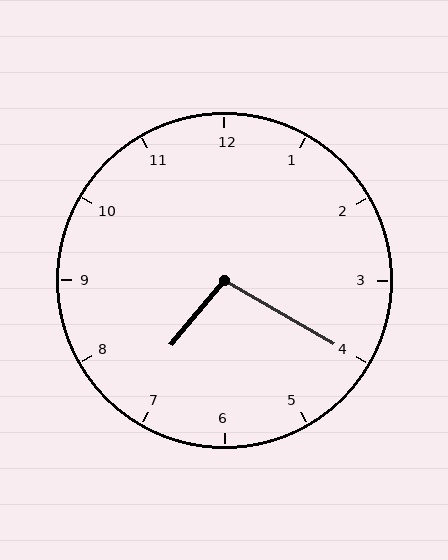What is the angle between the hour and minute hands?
Approximately 100 degrees.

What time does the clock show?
7:20.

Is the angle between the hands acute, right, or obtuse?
It is obtuse.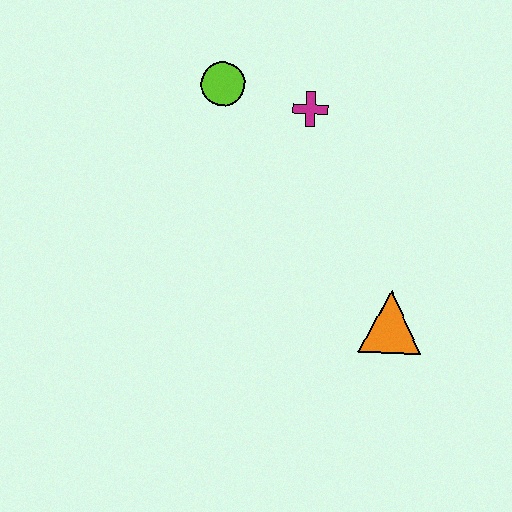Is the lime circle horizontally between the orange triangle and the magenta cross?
No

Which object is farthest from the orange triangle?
The lime circle is farthest from the orange triangle.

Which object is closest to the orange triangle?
The magenta cross is closest to the orange triangle.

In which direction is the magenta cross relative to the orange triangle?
The magenta cross is above the orange triangle.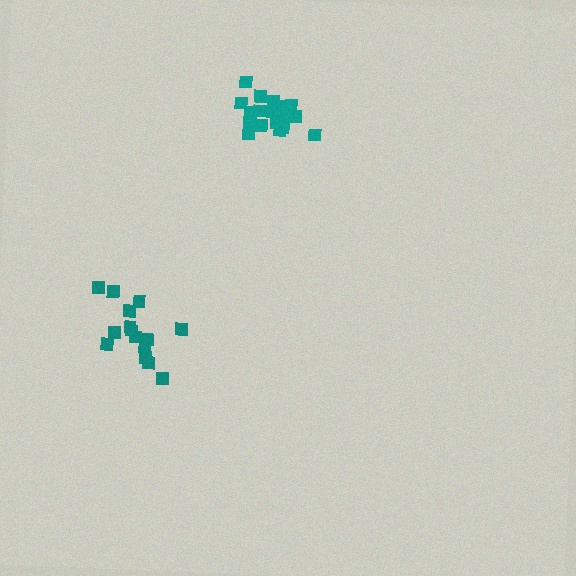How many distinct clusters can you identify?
There are 2 distinct clusters.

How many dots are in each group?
Group 1: 15 dots, Group 2: 20 dots (35 total).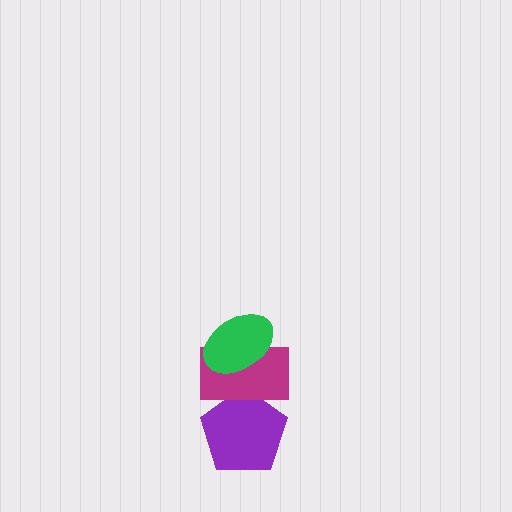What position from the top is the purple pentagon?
The purple pentagon is 3rd from the top.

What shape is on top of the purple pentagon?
The magenta rectangle is on top of the purple pentagon.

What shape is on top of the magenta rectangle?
The green ellipse is on top of the magenta rectangle.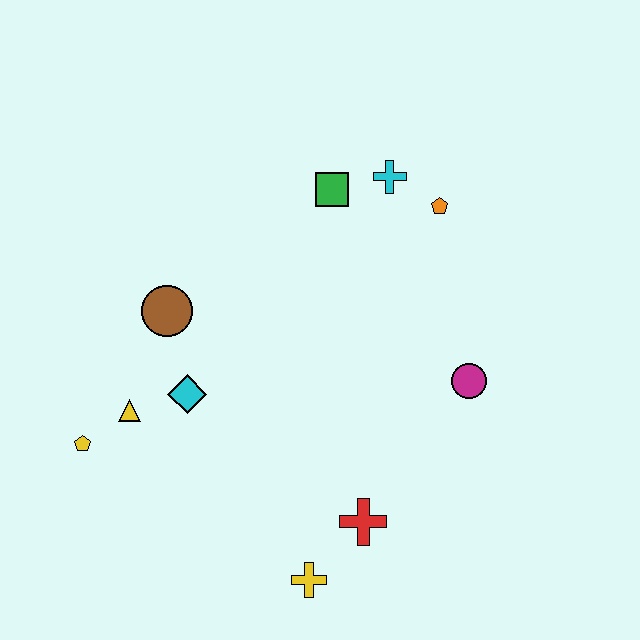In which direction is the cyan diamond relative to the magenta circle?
The cyan diamond is to the left of the magenta circle.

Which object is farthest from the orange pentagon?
The yellow pentagon is farthest from the orange pentagon.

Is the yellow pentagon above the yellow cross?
Yes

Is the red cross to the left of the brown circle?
No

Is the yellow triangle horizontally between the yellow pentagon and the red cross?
Yes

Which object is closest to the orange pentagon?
The cyan cross is closest to the orange pentagon.